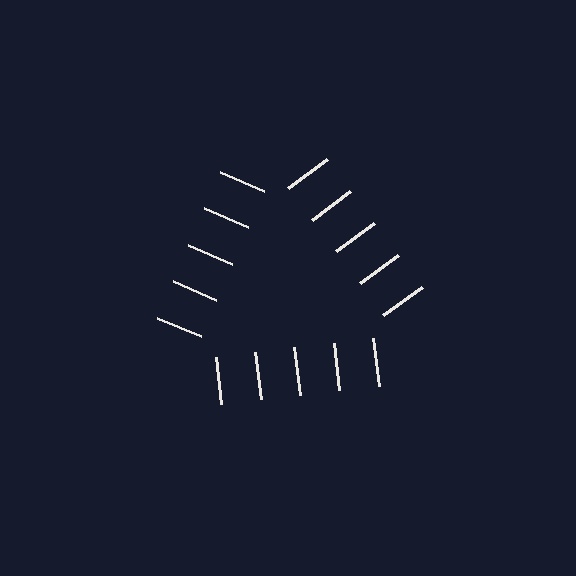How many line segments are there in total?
15 — 5 along each of the 3 edges.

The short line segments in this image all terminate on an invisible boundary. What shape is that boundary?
An illusory triangle — the line segments terminate on its edges but no continuous stroke is drawn.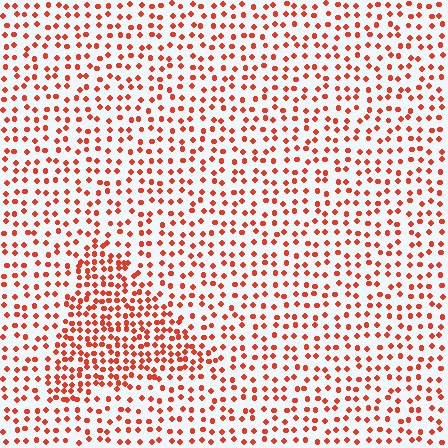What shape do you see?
I see a triangle.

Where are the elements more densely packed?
The elements are more densely packed inside the triangle boundary.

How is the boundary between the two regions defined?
The boundary is defined by a change in element density (approximately 1.9x ratio). All elements are the same color, size, and shape.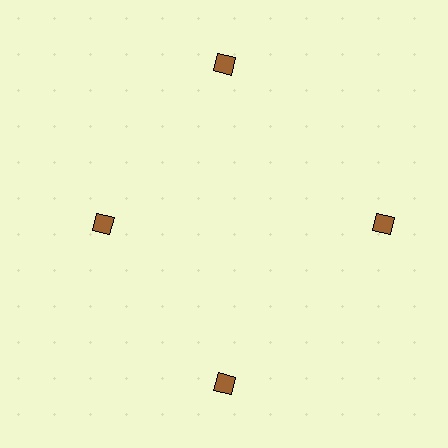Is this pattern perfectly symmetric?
No. The 4 brown diamonds are arranged in a ring, but one element near the 9 o'clock position is pulled inward toward the center, breaking the 4-fold rotational symmetry.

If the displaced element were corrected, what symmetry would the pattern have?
It would have 4-fold rotational symmetry — the pattern would map onto itself every 90 degrees.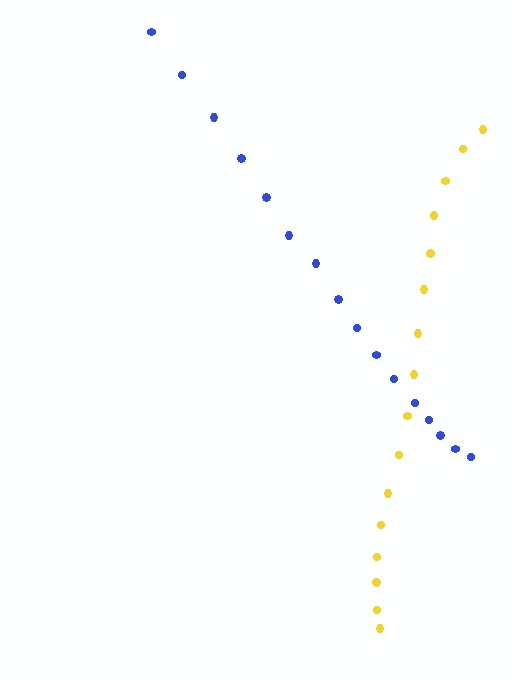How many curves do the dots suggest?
There are 2 distinct paths.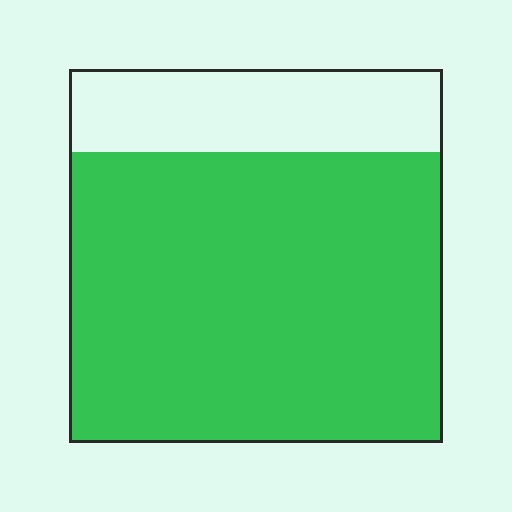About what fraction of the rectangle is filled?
About four fifths (4/5).